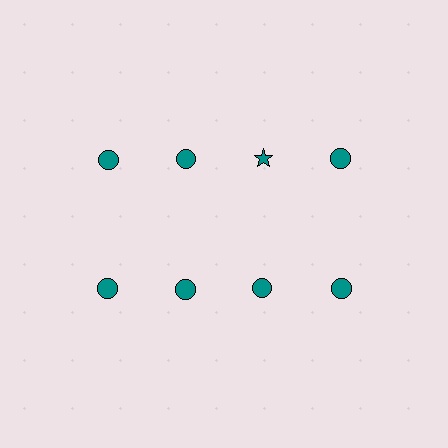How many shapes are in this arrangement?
There are 8 shapes arranged in a grid pattern.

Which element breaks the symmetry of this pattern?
The teal star in the top row, center column breaks the symmetry. All other shapes are teal circles.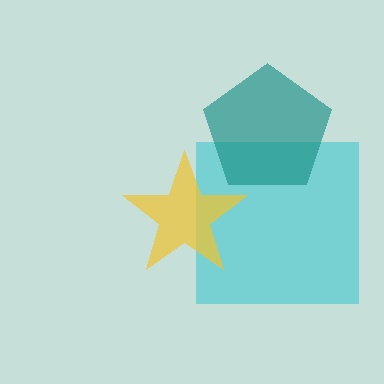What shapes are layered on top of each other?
The layered shapes are: a cyan square, a yellow star, a teal pentagon.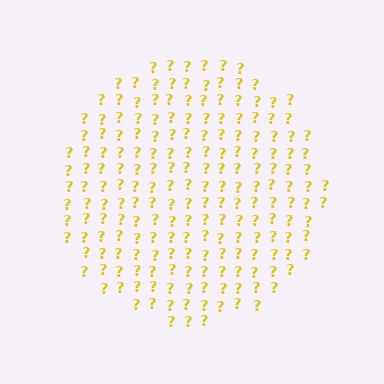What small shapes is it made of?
It is made of small question marks.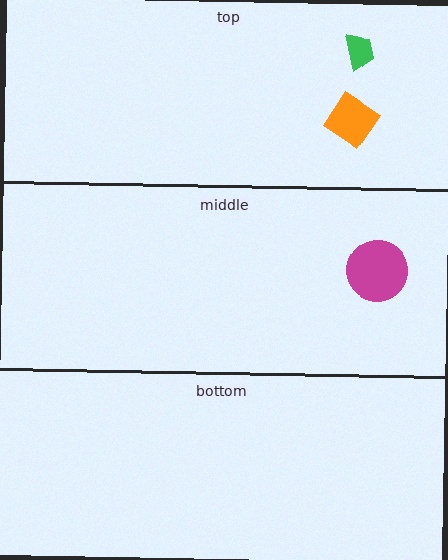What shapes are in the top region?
The green trapezoid, the orange diamond.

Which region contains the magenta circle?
The middle region.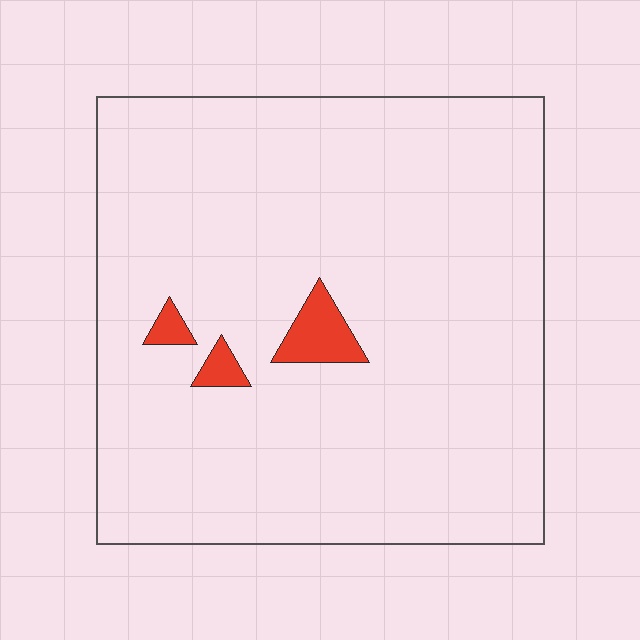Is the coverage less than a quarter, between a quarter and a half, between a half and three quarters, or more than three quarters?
Less than a quarter.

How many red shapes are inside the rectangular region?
3.